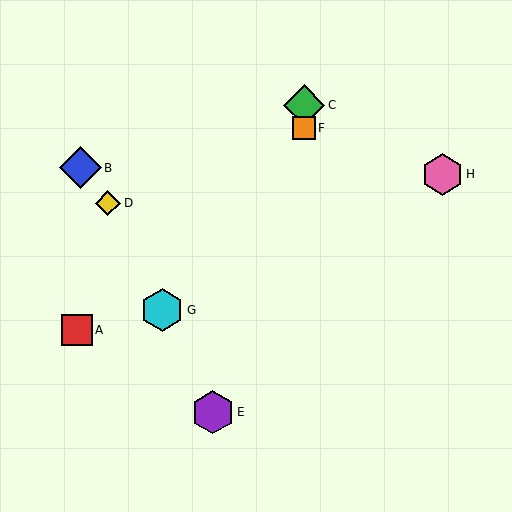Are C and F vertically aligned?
Yes, both are at x≈304.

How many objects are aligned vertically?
2 objects (C, F) are aligned vertically.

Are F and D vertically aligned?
No, F is at x≈304 and D is at x≈108.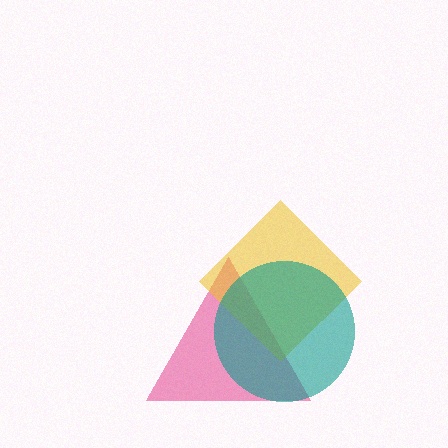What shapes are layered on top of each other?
The layered shapes are: a pink triangle, a yellow diamond, a teal circle.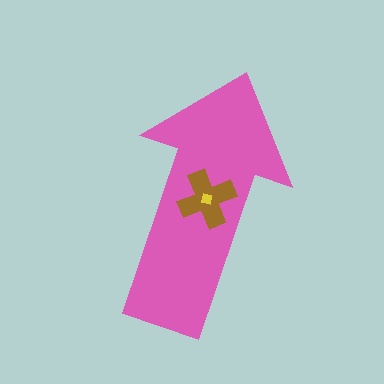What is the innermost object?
The yellow square.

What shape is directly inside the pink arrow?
The brown cross.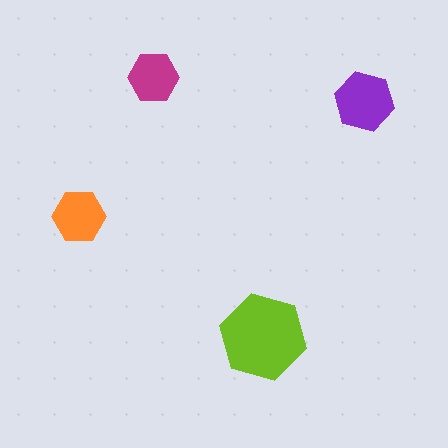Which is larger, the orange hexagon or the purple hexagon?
The purple one.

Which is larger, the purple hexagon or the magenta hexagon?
The purple one.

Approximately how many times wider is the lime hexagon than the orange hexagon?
About 1.5 times wider.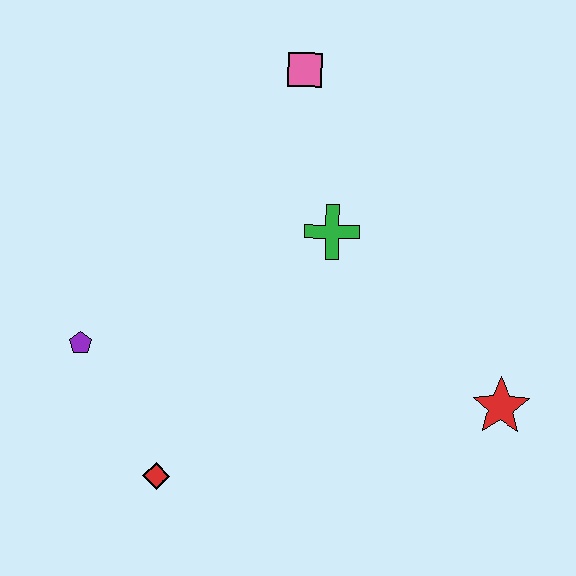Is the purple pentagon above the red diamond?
Yes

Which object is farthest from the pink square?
The red diamond is farthest from the pink square.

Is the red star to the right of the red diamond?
Yes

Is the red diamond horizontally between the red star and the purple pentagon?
Yes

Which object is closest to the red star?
The green cross is closest to the red star.